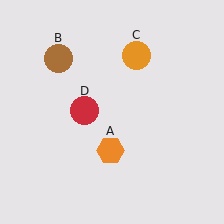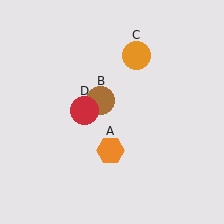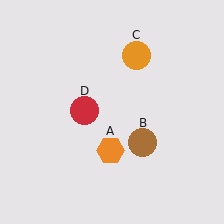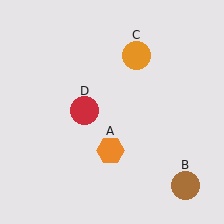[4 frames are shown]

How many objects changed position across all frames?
1 object changed position: brown circle (object B).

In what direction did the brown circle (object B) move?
The brown circle (object B) moved down and to the right.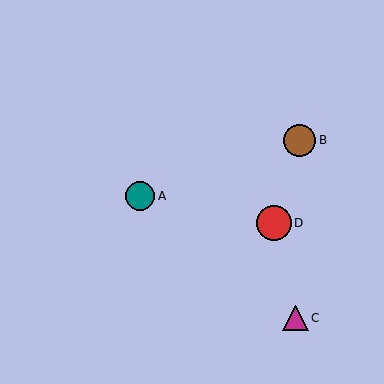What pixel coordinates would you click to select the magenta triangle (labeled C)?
Click at (295, 318) to select the magenta triangle C.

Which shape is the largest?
The red circle (labeled D) is the largest.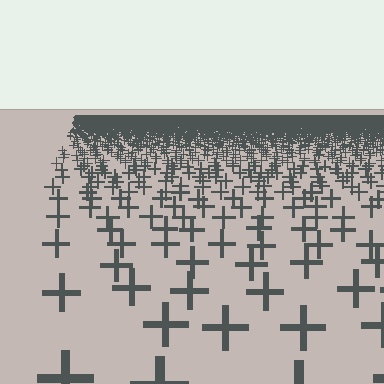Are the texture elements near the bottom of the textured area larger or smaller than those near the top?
Larger. Near the bottom, elements are closer to the viewer and appear at a bigger on-screen size.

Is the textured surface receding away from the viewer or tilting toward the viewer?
The surface is receding away from the viewer. Texture elements get smaller and denser toward the top.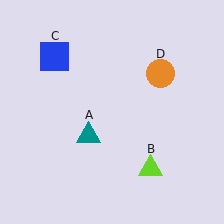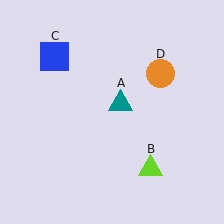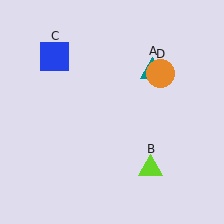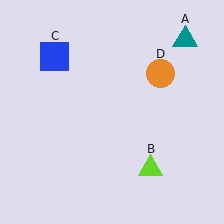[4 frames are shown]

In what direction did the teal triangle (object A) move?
The teal triangle (object A) moved up and to the right.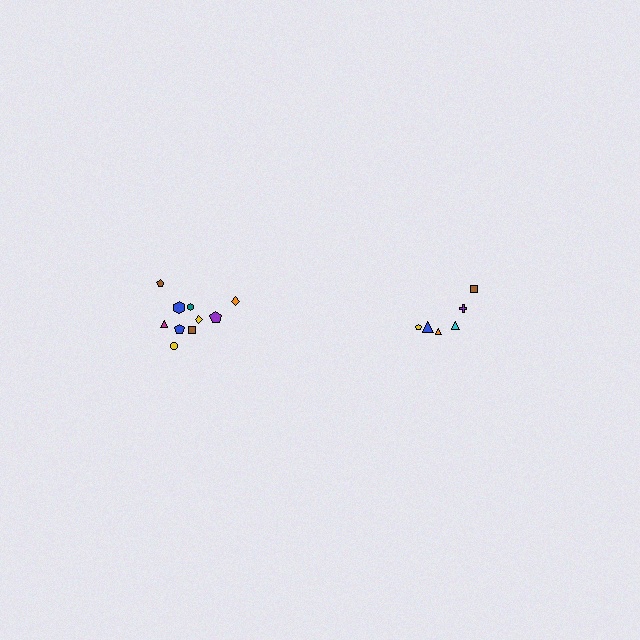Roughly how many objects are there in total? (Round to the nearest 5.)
Roughly 15 objects in total.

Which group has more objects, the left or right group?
The left group.